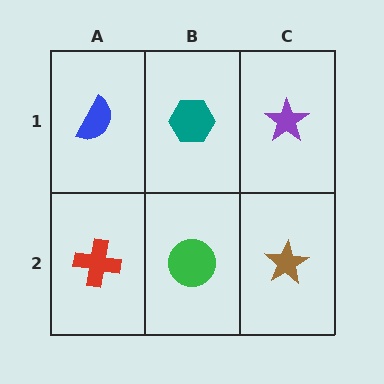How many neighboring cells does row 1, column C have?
2.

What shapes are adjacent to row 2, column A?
A blue semicircle (row 1, column A), a green circle (row 2, column B).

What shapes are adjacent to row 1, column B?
A green circle (row 2, column B), a blue semicircle (row 1, column A), a purple star (row 1, column C).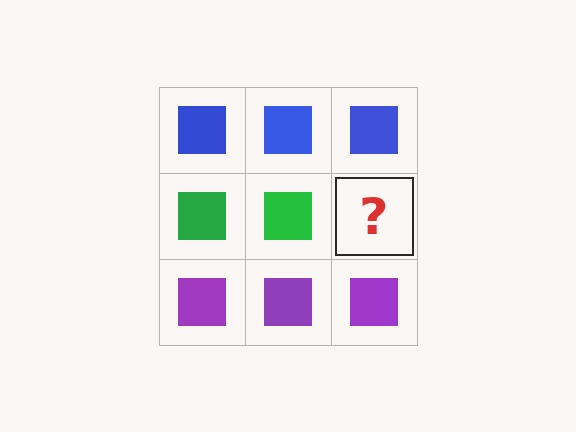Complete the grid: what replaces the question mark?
The question mark should be replaced with a green square.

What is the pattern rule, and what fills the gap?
The rule is that each row has a consistent color. The gap should be filled with a green square.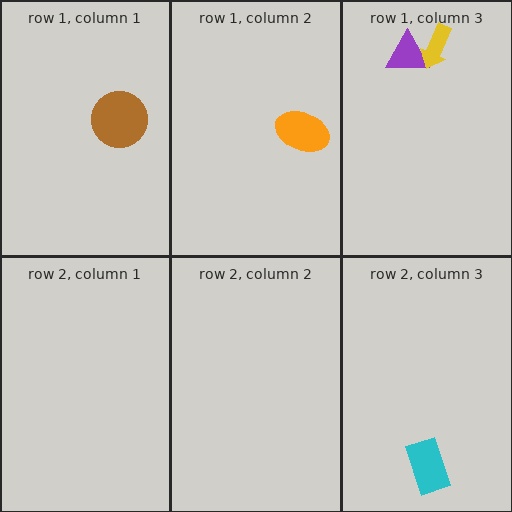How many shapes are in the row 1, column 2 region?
1.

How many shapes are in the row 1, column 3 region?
2.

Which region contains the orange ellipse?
The row 1, column 2 region.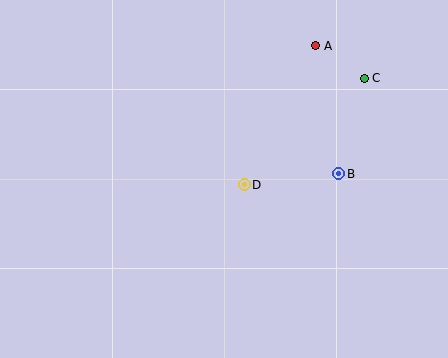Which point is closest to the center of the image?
Point D at (244, 185) is closest to the center.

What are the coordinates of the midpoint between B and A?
The midpoint between B and A is at (327, 110).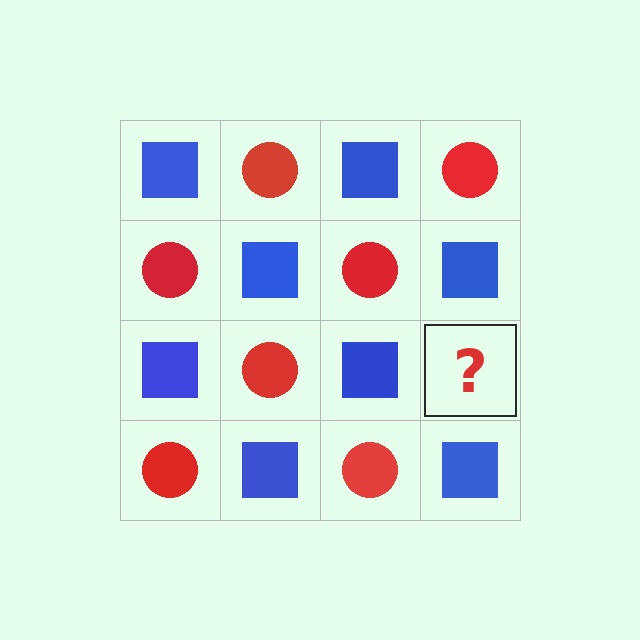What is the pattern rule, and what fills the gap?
The rule is that it alternates blue square and red circle in a checkerboard pattern. The gap should be filled with a red circle.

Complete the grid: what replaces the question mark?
The question mark should be replaced with a red circle.